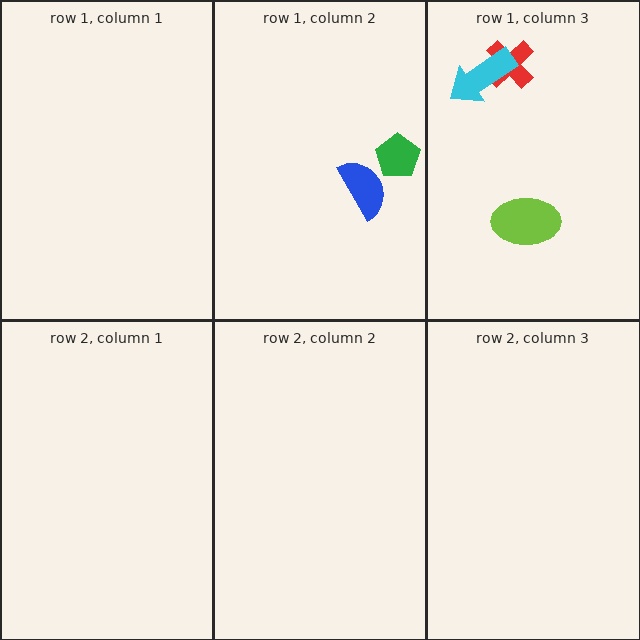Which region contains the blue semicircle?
The row 1, column 2 region.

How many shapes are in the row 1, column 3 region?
3.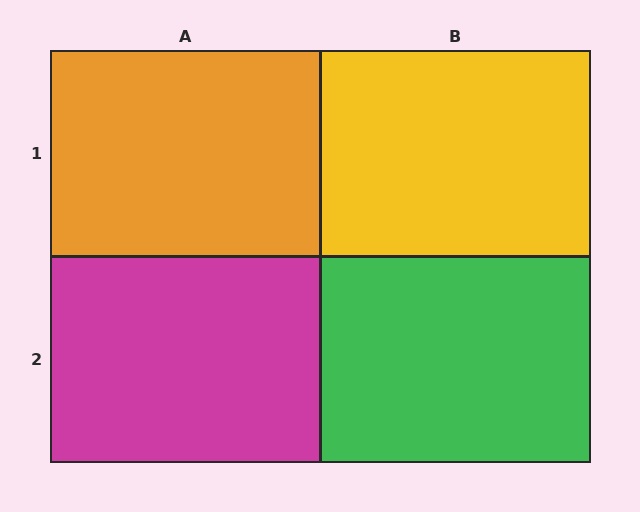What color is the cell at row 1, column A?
Orange.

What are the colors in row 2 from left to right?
Magenta, green.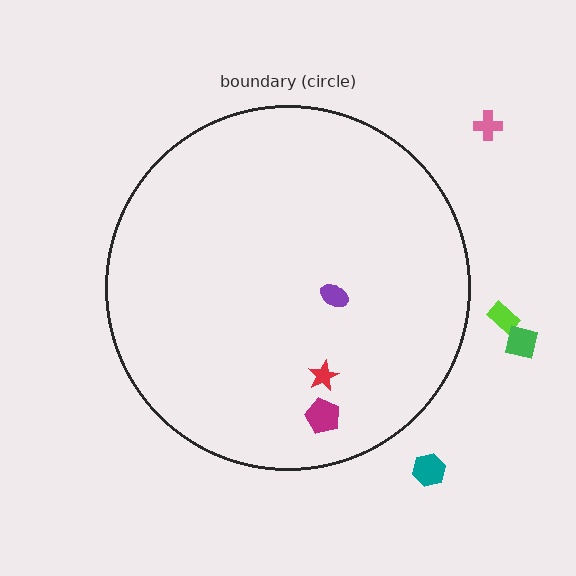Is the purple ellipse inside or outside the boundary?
Inside.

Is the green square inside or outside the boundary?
Outside.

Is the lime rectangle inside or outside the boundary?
Outside.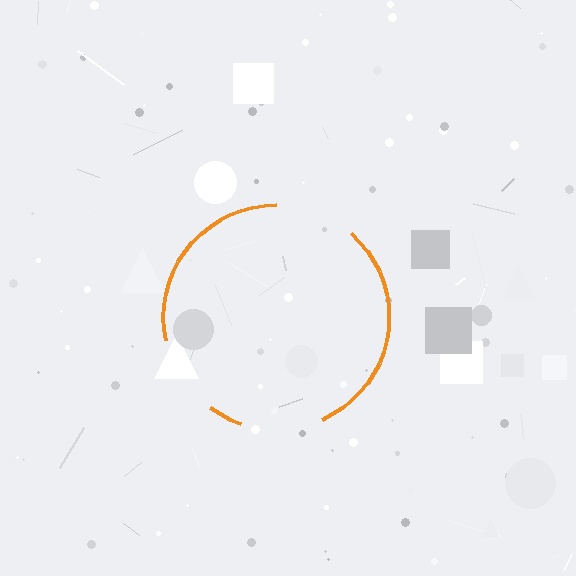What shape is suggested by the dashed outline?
The dashed outline suggests a circle.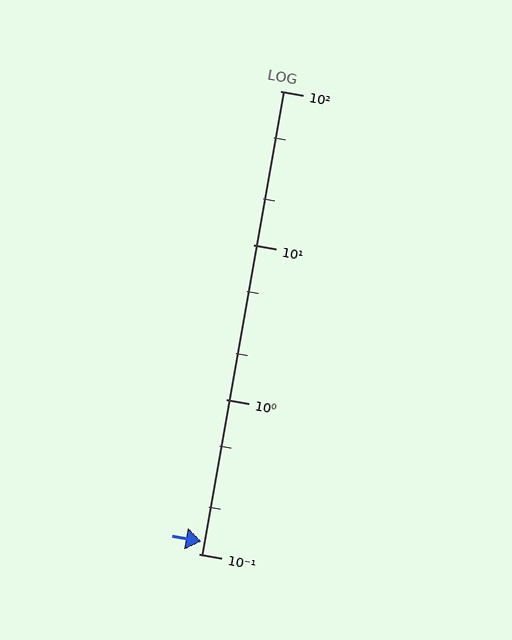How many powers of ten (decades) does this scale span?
The scale spans 3 decades, from 0.1 to 100.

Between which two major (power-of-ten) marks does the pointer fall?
The pointer is between 0.1 and 1.